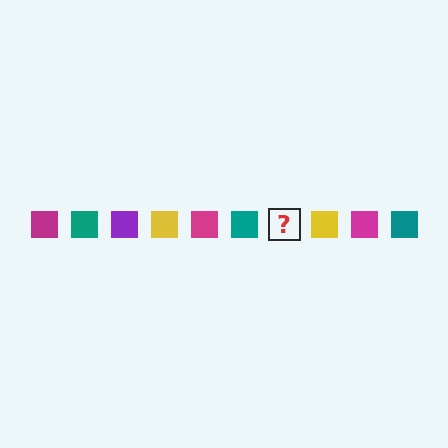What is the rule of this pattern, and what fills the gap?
The rule is that the pattern cycles through magenta, teal, purple, yellow squares. The gap should be filled with a purple square.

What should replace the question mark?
The question mark should be replaced with a purple square.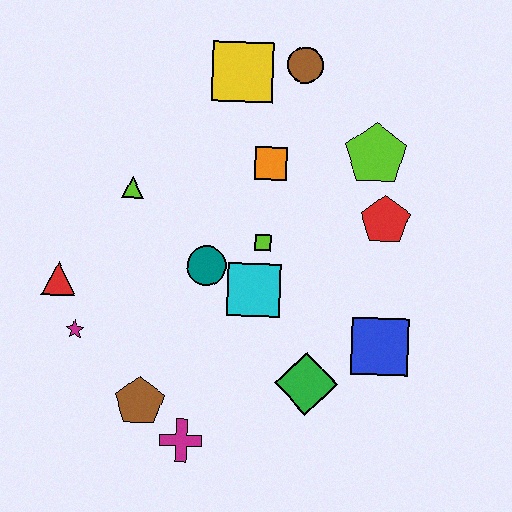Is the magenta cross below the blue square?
Yes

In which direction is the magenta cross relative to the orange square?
The magenta cross is below the orange square.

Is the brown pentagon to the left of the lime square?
Yes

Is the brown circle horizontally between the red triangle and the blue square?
Yes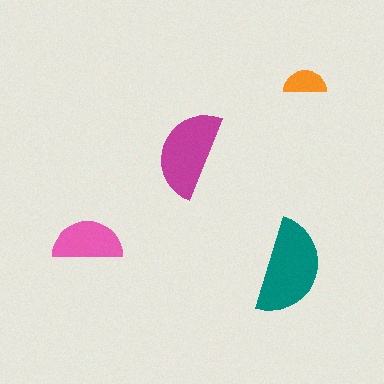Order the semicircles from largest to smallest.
the teal one, the magenta one, the pink one, the orange one.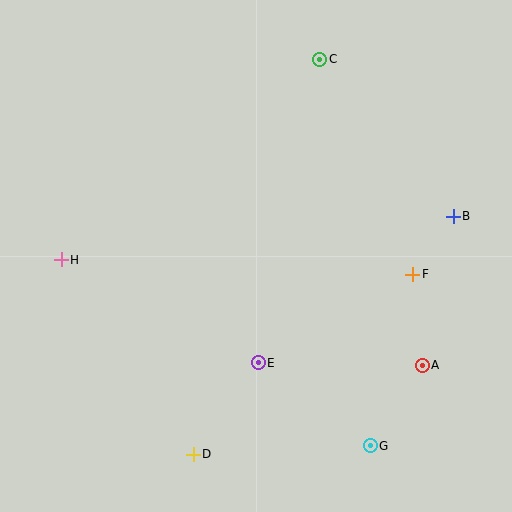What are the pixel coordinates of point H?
Point H is at (61, 260).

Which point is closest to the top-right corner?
Point C is closest to the top-right corner.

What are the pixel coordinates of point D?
Point D is at (193, 454).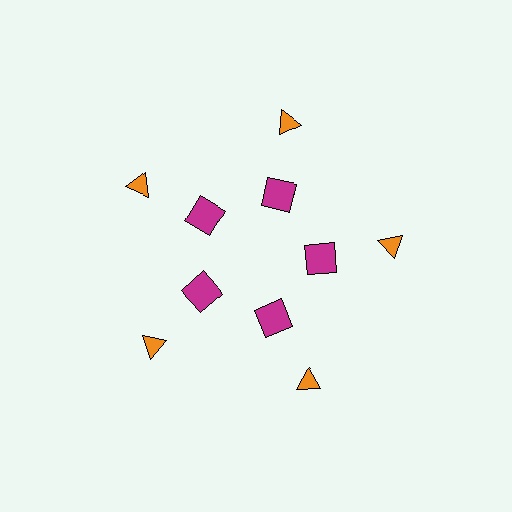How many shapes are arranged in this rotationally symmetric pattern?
There are 10 shapes, arranged in 5 groups of 2.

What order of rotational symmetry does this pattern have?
This pattern has 5-fold rotational symmetry.